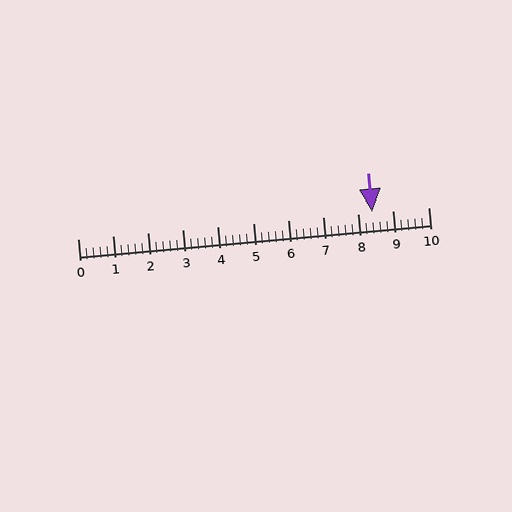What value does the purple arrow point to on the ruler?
The purple arrow points to approximately 8.4.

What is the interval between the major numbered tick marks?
The major tick marks are spaced 1 units apart.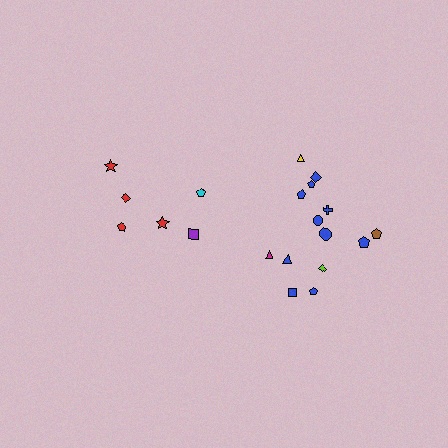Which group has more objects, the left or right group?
The right group.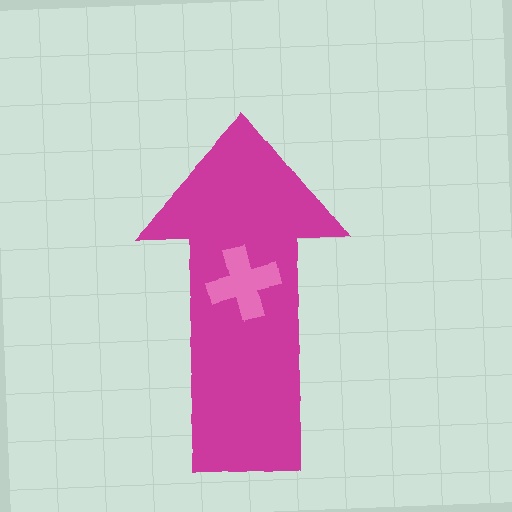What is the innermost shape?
The pink cross.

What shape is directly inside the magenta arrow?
The pink cross.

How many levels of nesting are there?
2.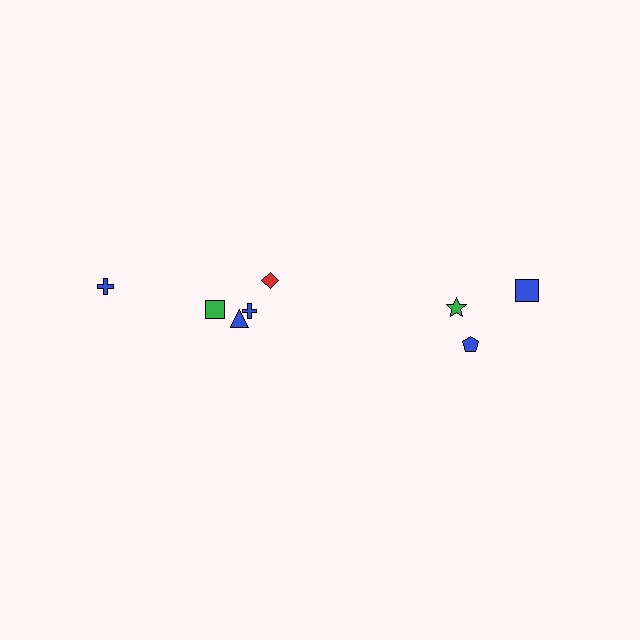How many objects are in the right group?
There are 3 objects.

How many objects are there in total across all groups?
There are 8 objects.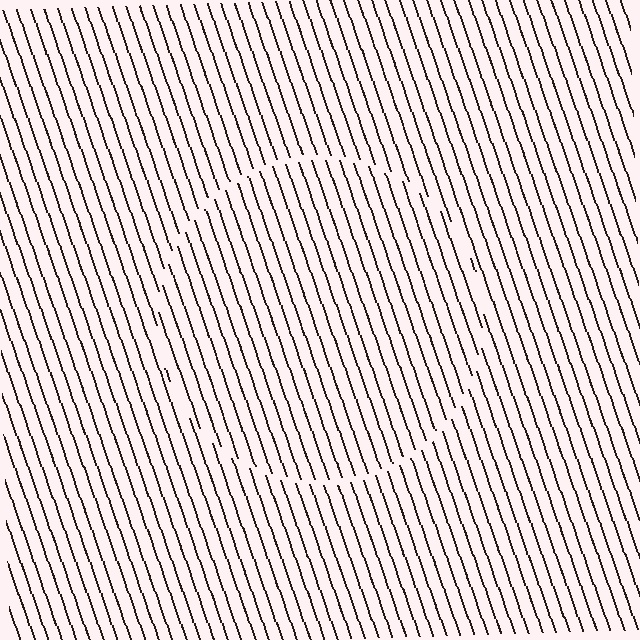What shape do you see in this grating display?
An illusory circle. The interior of the shape contains the same grating, shifted by half a period — the contour is defined by the phase discontinuity where line-ends from the inner and outer gratings abut.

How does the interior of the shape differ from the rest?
The interior of the shape contains the same grating, shifted by half a period — the contour is defined by the phase discontinuity where line-ends from the inner and outer gratings abut.